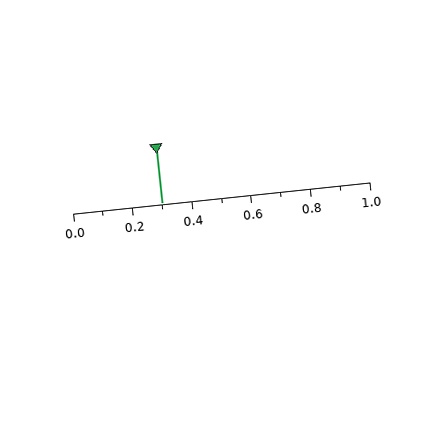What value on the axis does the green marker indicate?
The marker indicates approximately 0.3.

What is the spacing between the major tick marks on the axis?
The major ticks are spaced 0.2 apart.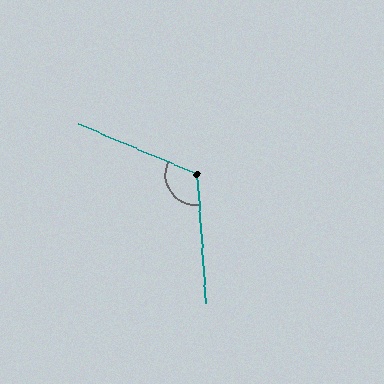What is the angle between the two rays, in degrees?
Approximately 117 degrees.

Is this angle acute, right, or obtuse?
It is obtuse.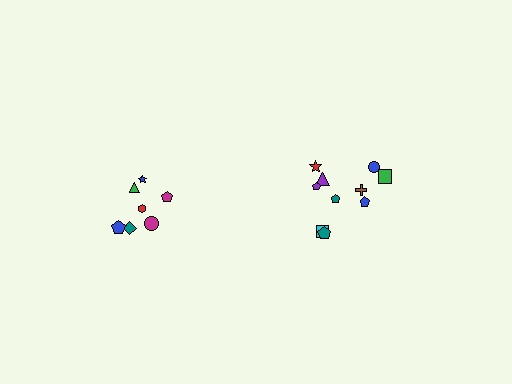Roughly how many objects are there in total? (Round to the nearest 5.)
Roughly 15 objects in total.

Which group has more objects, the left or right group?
The right group.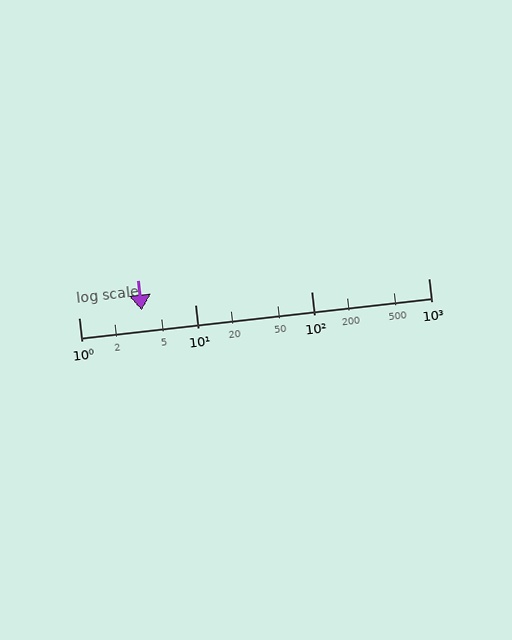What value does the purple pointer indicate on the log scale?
The pointer indicates approximately 3.5.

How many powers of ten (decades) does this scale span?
The scale spans 3 decades, from 1 to 1000.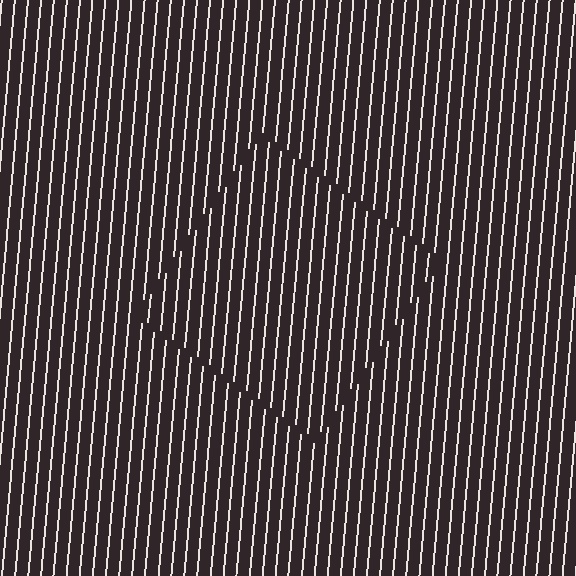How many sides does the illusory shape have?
4 sides — the line-ends trace a square.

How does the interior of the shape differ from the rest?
The interior of the shape contains the same grating, shifted by half a period — the contour is defined by the phase discontinuity where line-ends from the inner and outer gratings abut.